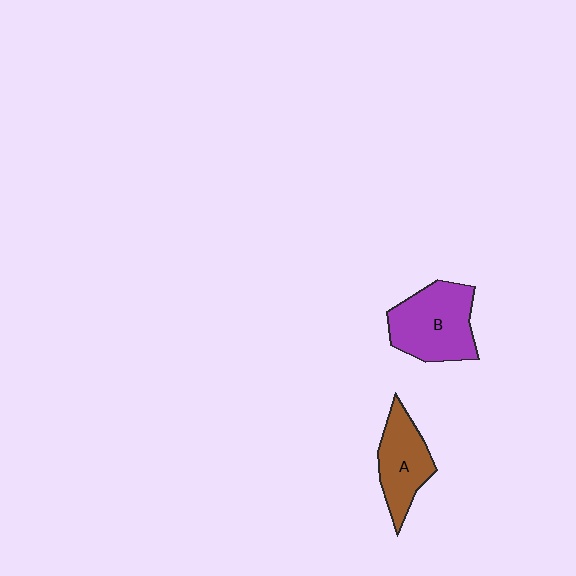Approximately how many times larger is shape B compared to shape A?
Approximately 1.3 times.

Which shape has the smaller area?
Shape A (brown).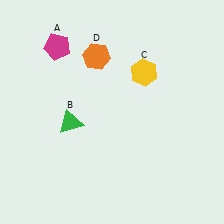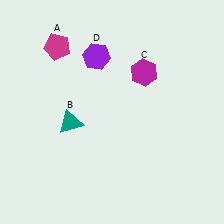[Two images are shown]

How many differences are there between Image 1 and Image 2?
There are 3 differences between the two images.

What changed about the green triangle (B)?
In Image 1, B is green. In Image 2, it changed to teal.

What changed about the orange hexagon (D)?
In Image 1, D is orange. In Image 2, it changed to purple.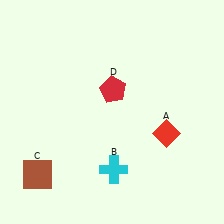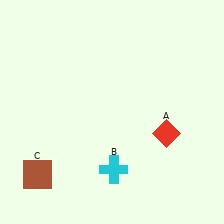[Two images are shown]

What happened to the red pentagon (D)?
The red pentagon (D) was removed in Image 2. It was in the top-right area of Image 1.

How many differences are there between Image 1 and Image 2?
There is 1 difference between the two images.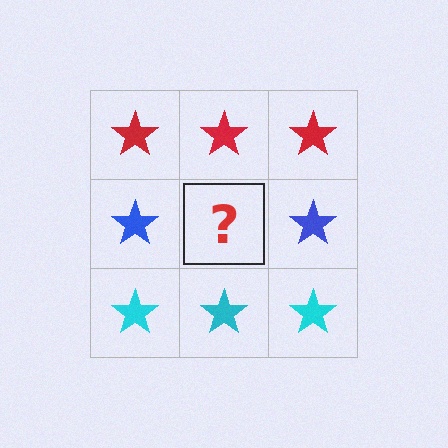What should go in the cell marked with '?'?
The missing cell should contain a blue star.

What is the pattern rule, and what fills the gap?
The rule is that each row has a consistent color. The gap should be filled with a blue star.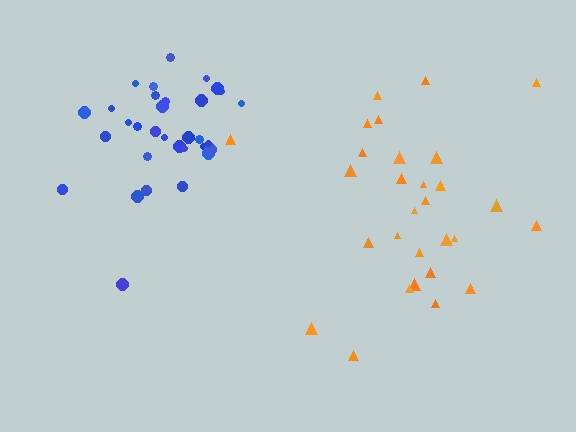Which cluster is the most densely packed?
Blue.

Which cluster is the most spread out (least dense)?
Orange.